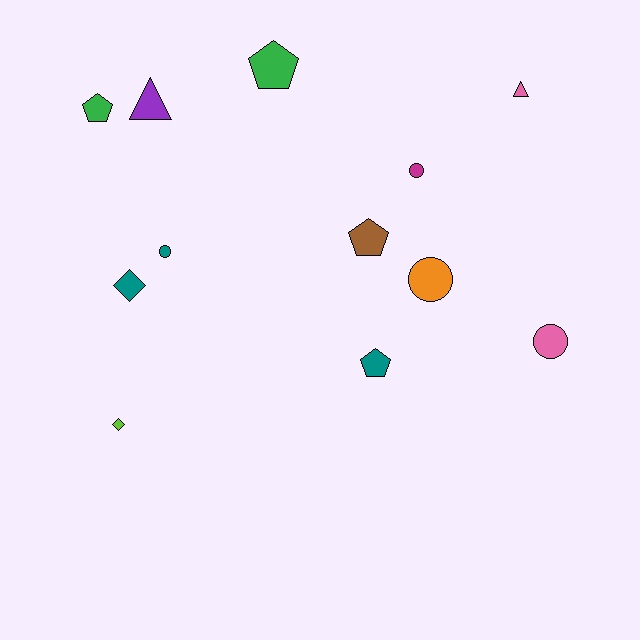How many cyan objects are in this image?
There are no cyan objects.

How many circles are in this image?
There are 4 circles.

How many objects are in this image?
There are 12 objects.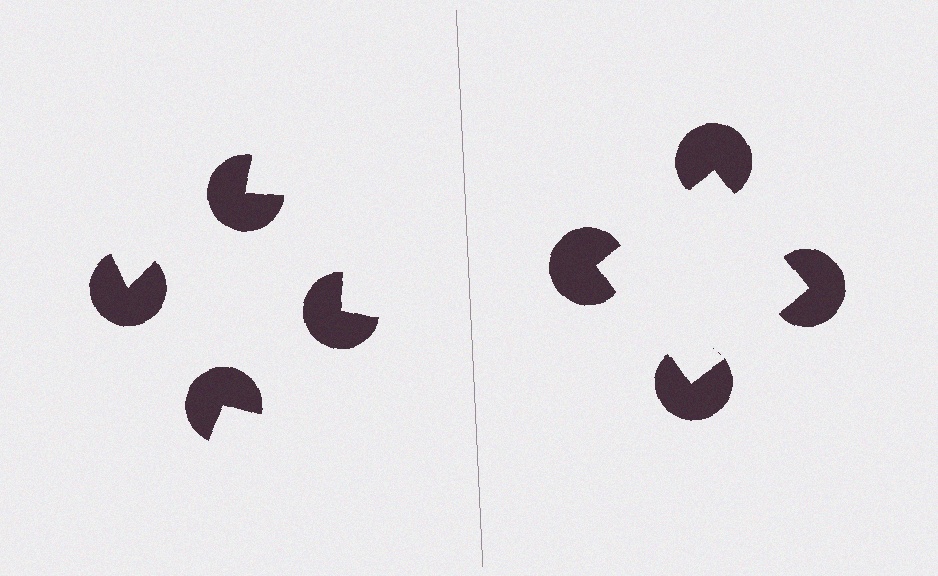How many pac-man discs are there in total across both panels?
8 — 4 on each side.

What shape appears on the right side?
An illusory square.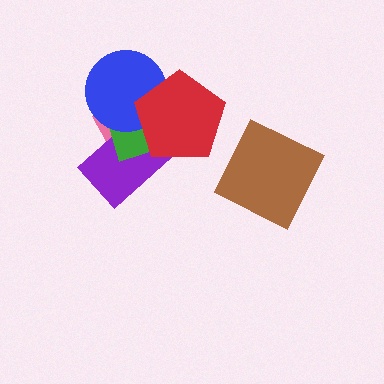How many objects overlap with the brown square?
0 objects overlap with the brown square.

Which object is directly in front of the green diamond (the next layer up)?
The blue circle is directly in front of the green diamond.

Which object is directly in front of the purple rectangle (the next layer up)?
The green diamond is directly in front of the purple rectangle.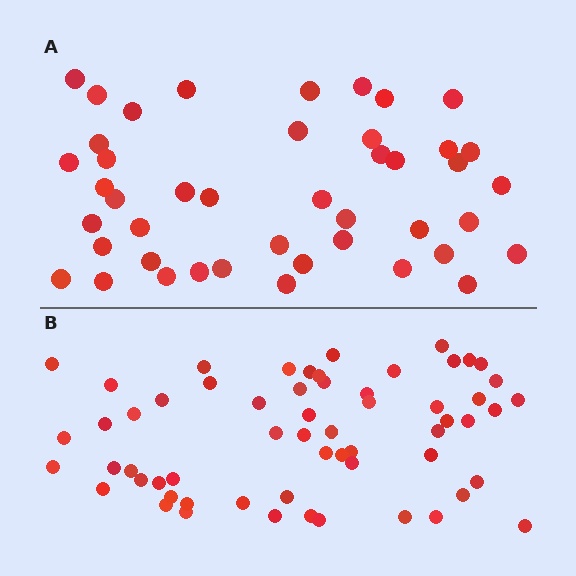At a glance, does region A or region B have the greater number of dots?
Region B (the bottom region) has more dots.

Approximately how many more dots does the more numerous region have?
Region B has approximately 15 more dots than region A.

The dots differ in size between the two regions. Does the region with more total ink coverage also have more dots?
No. Region A has more total ink coverage because its dots are larger, but region B actually contains more individual dots. Total area can be misleading — the number of items is what matters here.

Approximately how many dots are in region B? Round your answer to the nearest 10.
About 60 dots.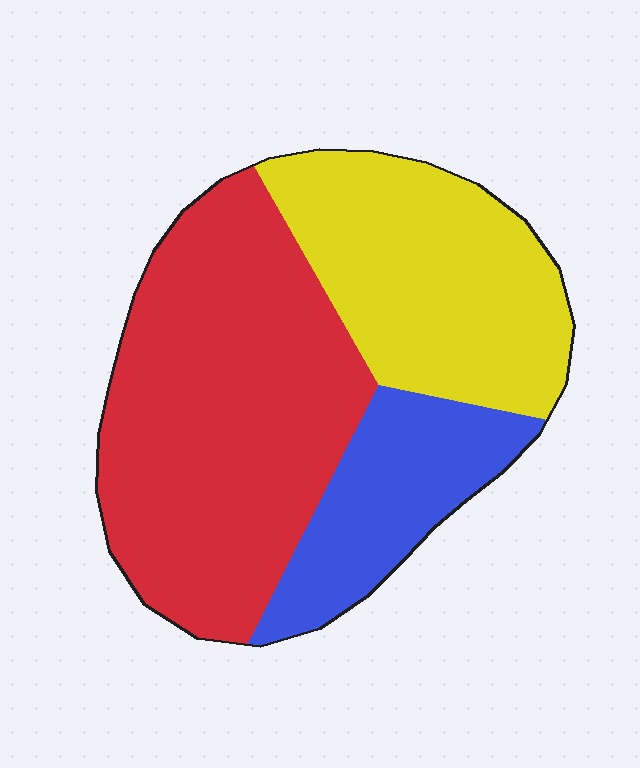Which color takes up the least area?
Blue, at roughly 20%.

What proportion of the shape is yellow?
Yellow takes up between a sixth and a third of the shape.